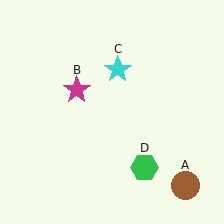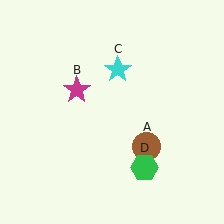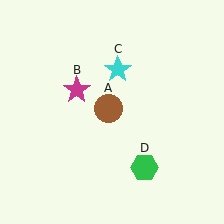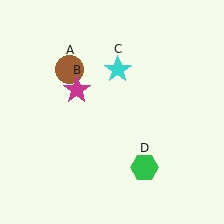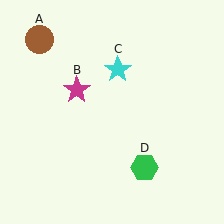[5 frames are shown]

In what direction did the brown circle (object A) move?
The brown circle (object A) moved up and to the left.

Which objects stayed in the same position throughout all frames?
Magenta star (object B) and cyan star (object C) and green hexagon (object D) remained stationary.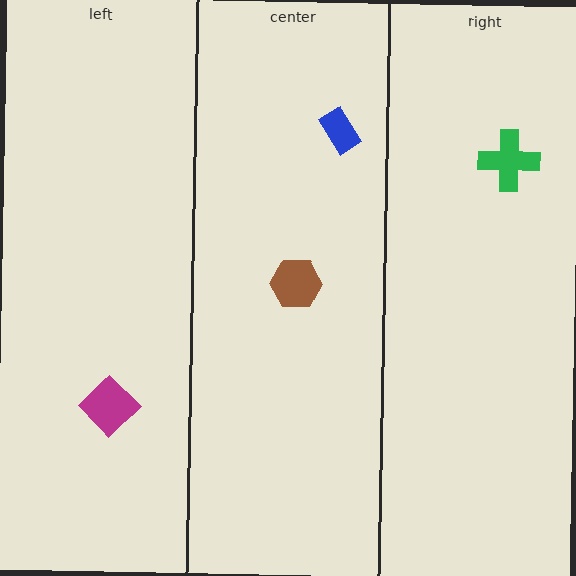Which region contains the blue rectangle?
The center region.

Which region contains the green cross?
The right region.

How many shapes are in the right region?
1.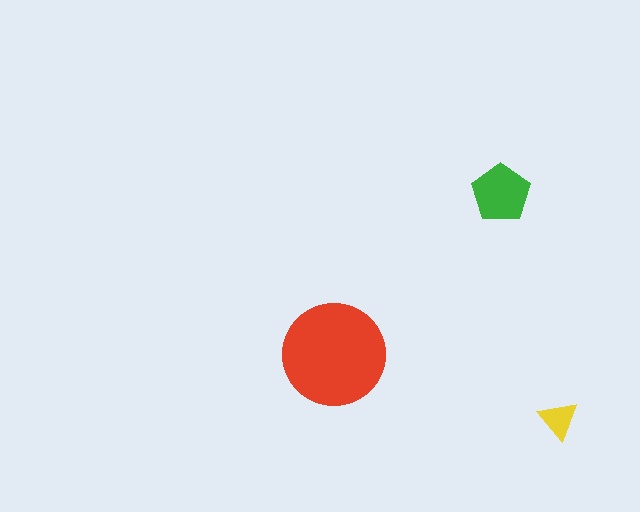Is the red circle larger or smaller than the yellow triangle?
Larger.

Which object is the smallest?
The yellow triangle.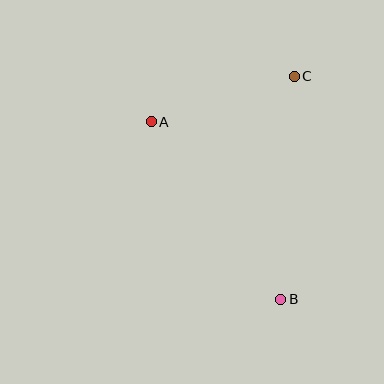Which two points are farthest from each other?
Points B and C are farthest from each other.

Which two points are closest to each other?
Points A and C are closest to each other.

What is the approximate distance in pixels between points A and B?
The distance between A and B is approximately 220 pixels.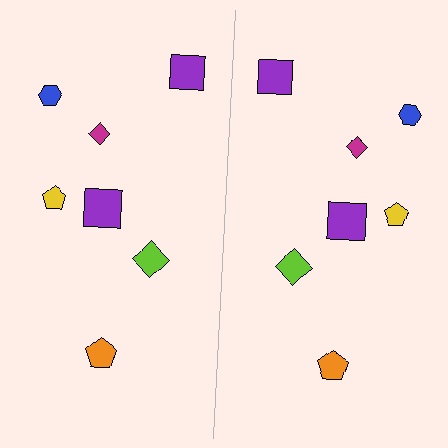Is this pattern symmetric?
Yes, this pattern has bilateral (reflection) symmetry.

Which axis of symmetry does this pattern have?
The pattern has a vertical axis of symmetry running through the center of the image.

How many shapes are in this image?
There are 14 shapes in this image.